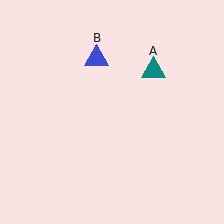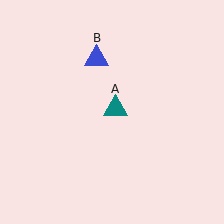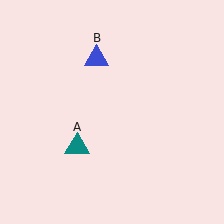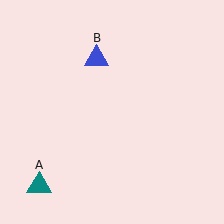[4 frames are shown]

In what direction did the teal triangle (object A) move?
The teal triangle (object A) moved down and to the left.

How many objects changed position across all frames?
1 object changed position: teal triangle (object A).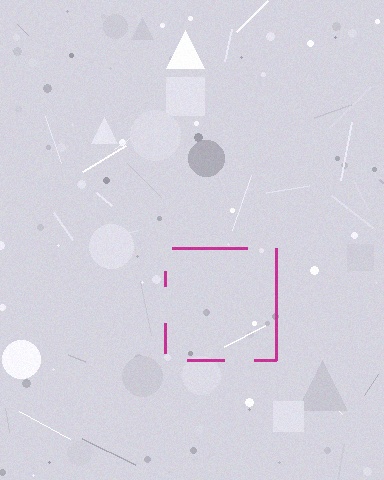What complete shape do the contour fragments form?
The contour fragments form a square.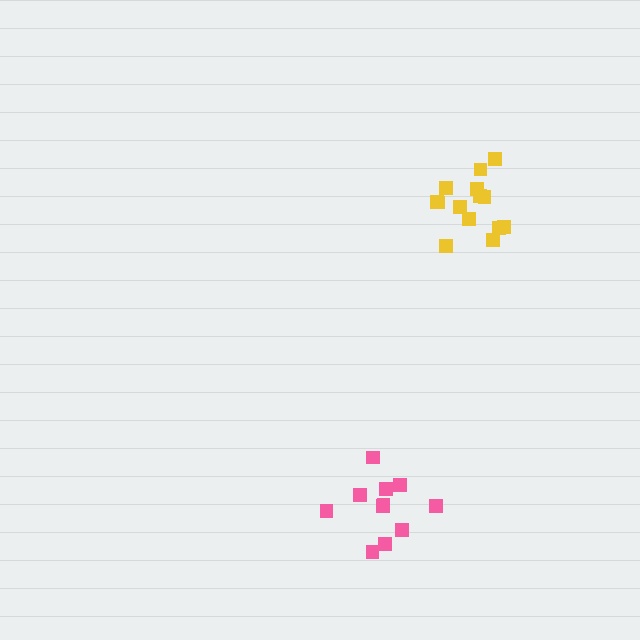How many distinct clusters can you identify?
There are 2 distinct clusters.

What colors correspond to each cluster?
The clusters are colored: pink, yellow.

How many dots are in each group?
Group 1: 11 dots, Group 2: 14 dots (25 total).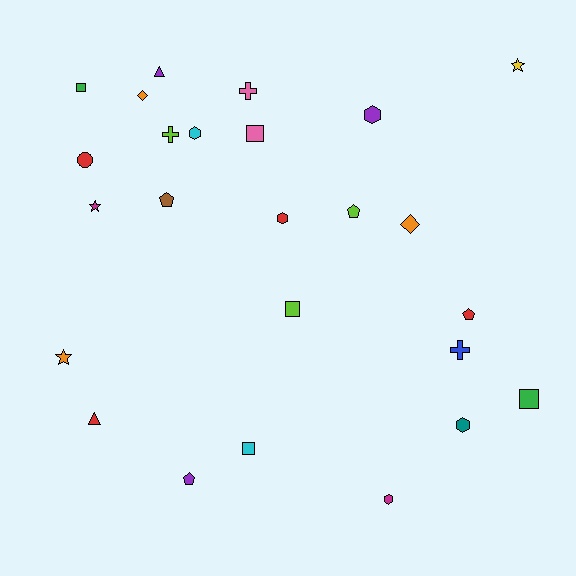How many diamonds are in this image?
There are 2 diamonds.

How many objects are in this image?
There are 25 objects.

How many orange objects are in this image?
There are 3 orange objects.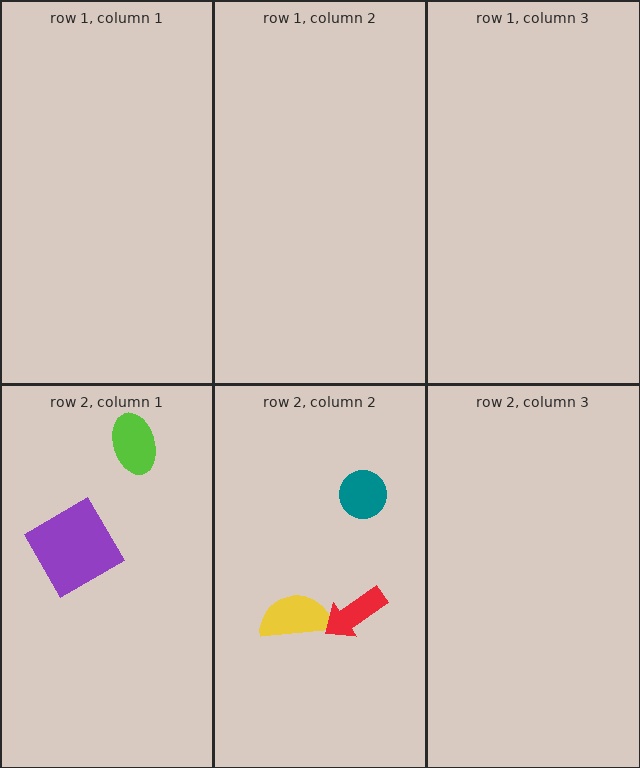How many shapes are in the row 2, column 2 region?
3.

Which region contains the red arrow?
The row 2, column 2 region.